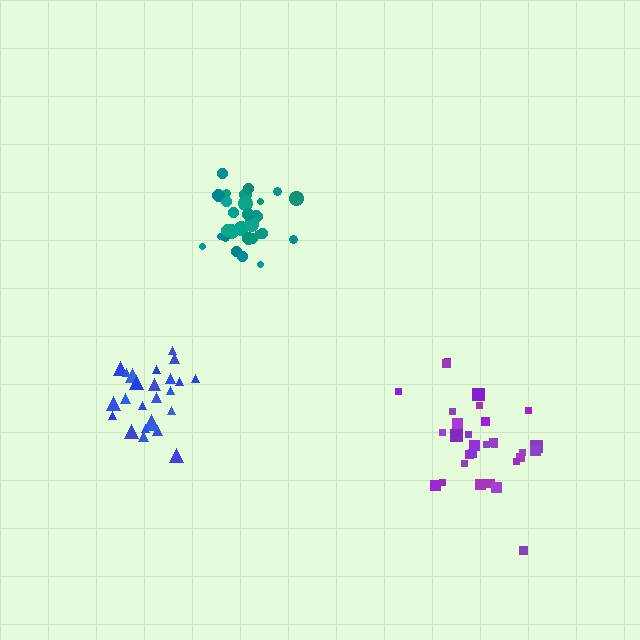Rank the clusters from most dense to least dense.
blue, teal, purple.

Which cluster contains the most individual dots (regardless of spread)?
Purple (30).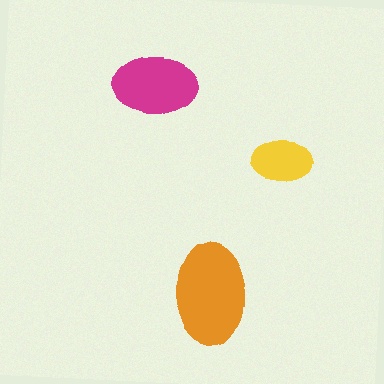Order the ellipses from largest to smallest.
the orange one, the magenta one, the yellow one.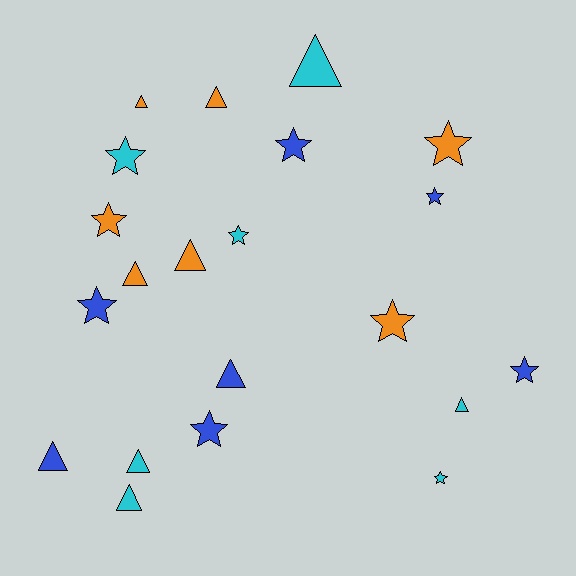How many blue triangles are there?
There are 2 blue triangles.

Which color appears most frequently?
Cyan, with 7 objects.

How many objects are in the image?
There are 21 objects.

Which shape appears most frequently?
Star, with 11 objects.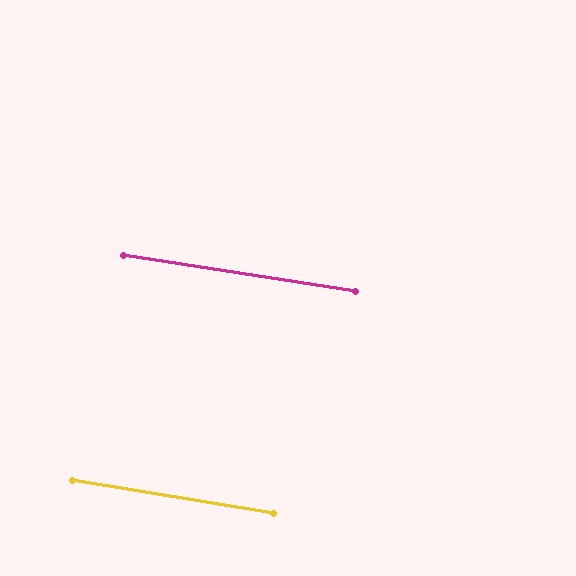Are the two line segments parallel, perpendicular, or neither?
Parallel — their directions differ by only 0.5°.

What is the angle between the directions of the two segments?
Approximately 0 degrees.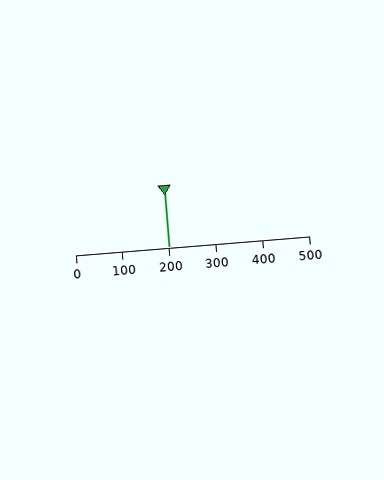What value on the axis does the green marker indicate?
The marker indicates approximately 200.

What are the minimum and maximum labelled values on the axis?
The axis runs from 0 to 500.